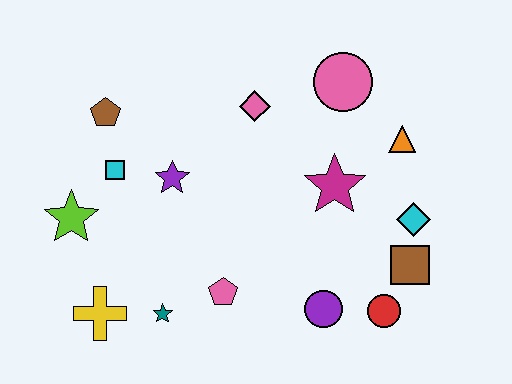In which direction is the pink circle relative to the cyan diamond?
The pink circle is above the cyan diamond.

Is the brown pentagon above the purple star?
Yes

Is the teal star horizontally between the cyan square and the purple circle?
Yes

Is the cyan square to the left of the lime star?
No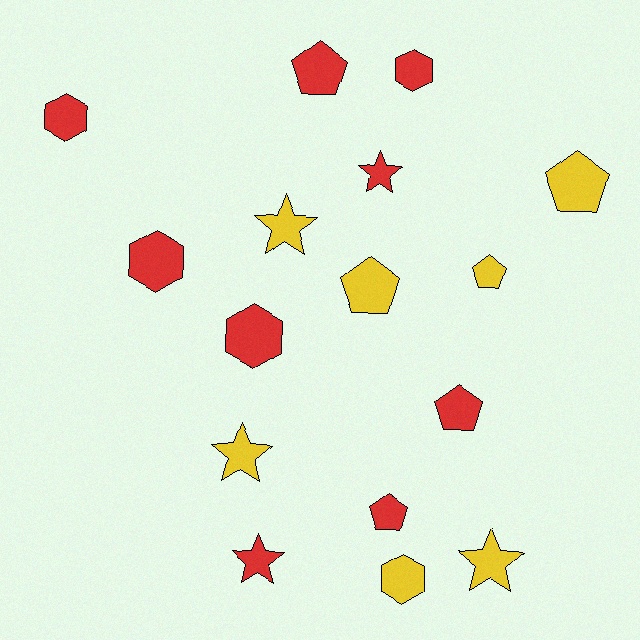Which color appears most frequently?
Red, with 9 objects.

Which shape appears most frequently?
Pentagon, with 6 objects.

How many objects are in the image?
There are 16 objects.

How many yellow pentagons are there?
There are 3 yellow pentagons.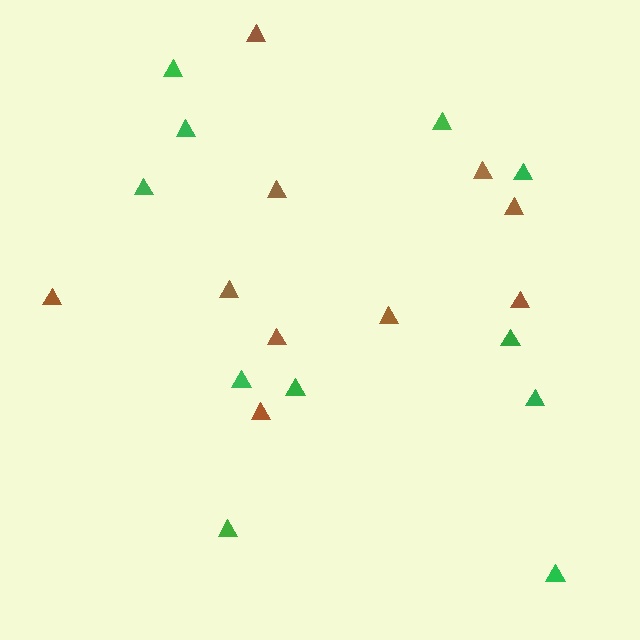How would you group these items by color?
There are 2 groups: one group of brown triangles (10) and one group of green triangles (11).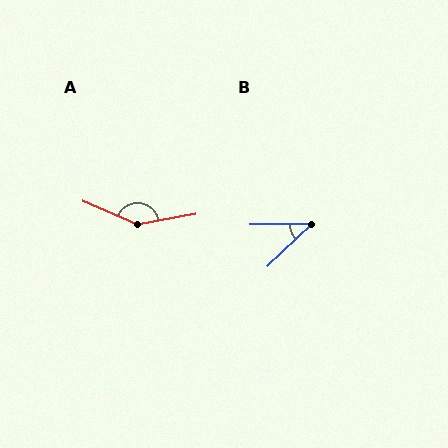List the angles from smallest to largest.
B (43°), A (146°).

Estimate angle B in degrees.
Approximately 43 degrees.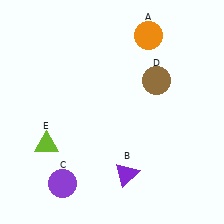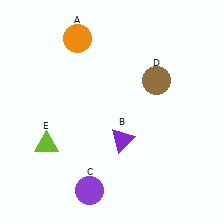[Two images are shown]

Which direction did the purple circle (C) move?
The purple circle (C) moved right.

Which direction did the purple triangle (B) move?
The purple triangle (B) moved up.